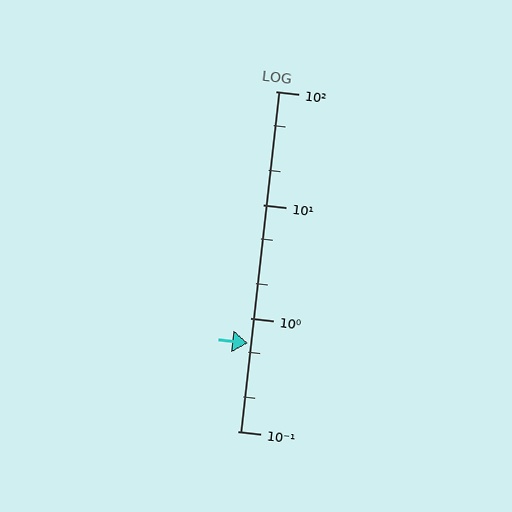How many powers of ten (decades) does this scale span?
The scale spans 3 decades, from 0.1 to 100.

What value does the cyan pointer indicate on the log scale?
The pointer indicates approximately 0.6.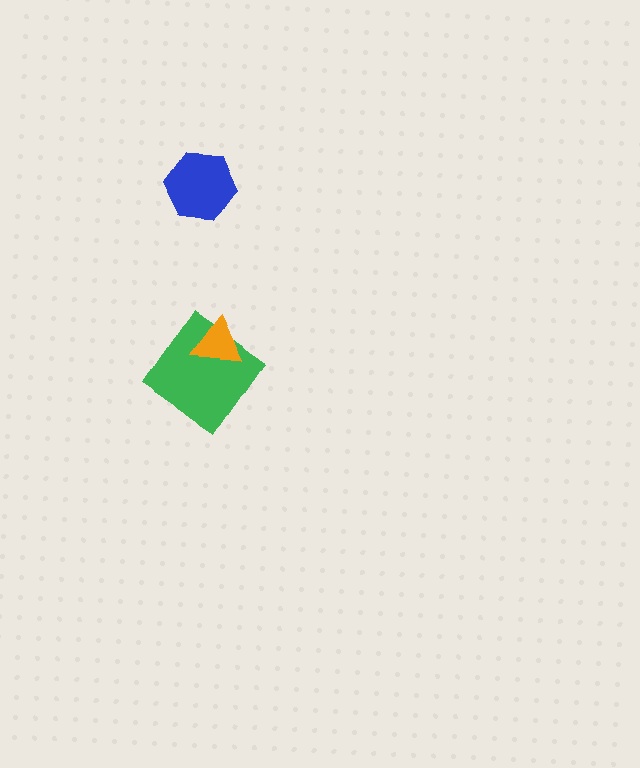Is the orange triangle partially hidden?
No, no other shape covers it.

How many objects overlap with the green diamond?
1 object overlaps with the green diamond.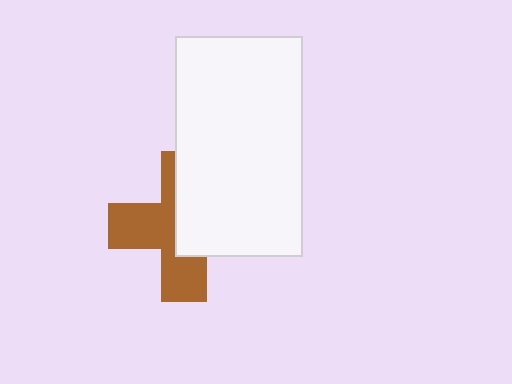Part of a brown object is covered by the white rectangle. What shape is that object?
It is a cross.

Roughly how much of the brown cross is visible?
About half of it is visible (roughly 51%).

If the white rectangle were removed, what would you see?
You would see the complete brown cross.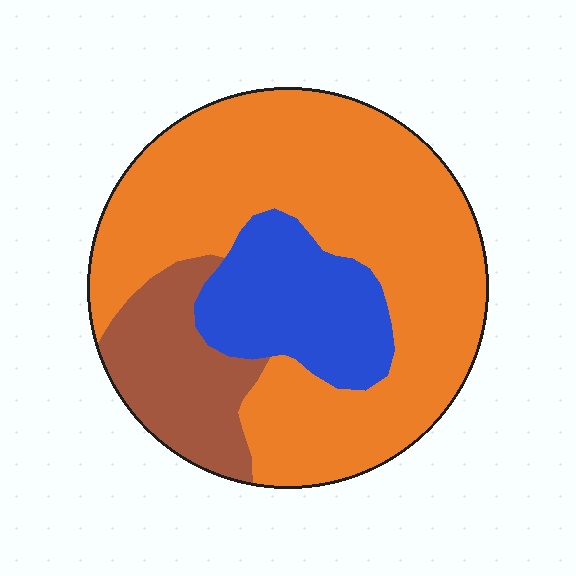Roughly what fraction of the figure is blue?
Blue takes up between a sixth and a third of the figure.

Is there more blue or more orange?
Orange.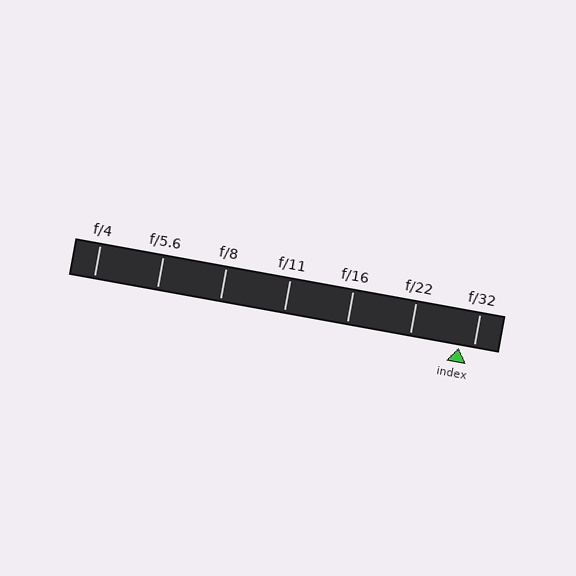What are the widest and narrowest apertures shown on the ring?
The widest aperture shown is f/4 and the narrowest is f/32.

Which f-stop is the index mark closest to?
The index mark is closest to f/32.